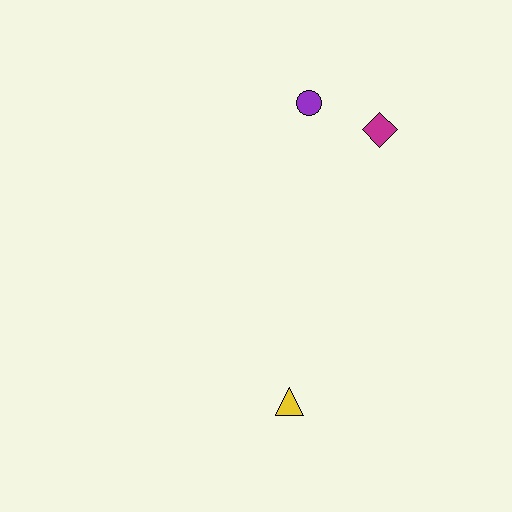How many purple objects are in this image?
There is 1 purple object.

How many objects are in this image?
There are 3 objects.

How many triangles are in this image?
There is 1 triangle.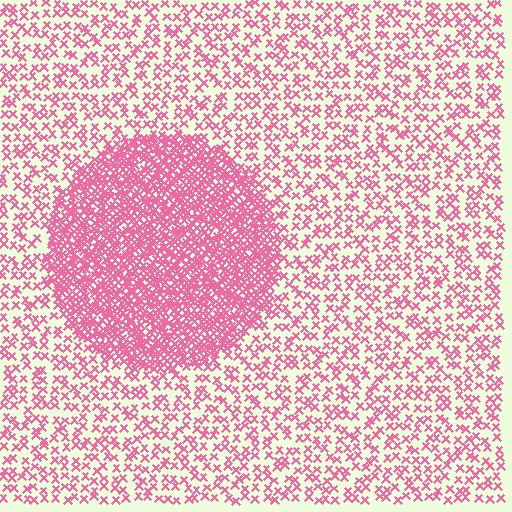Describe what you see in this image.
The image contains small pink elements arranged at two different densities. A circle-shaped region is visible where the elements are more densely packed than the surrounding area.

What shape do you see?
I see a circle.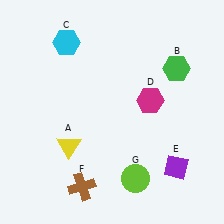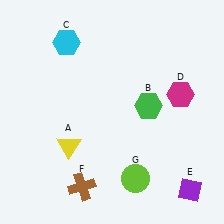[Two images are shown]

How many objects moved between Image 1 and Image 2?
3 objects moved between the two images.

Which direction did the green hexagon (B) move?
The green hexagon (B) moved down.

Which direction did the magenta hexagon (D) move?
The magenta hexagon (D) moved right.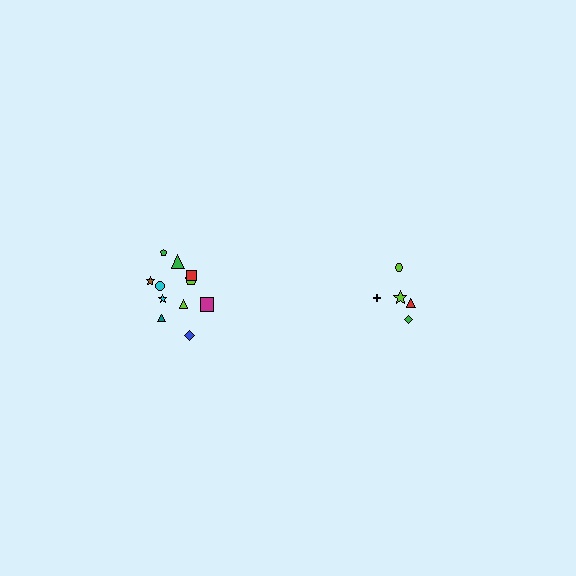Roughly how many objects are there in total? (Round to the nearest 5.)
Roughly 15 objects in total.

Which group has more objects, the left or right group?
The left group.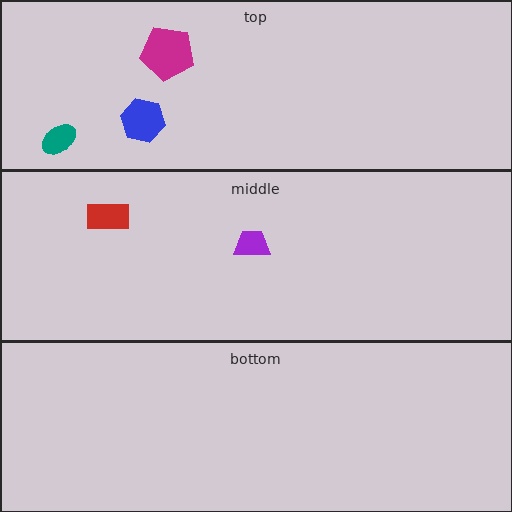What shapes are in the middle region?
The red rectangle, the purple trapezoid.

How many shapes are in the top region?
3.